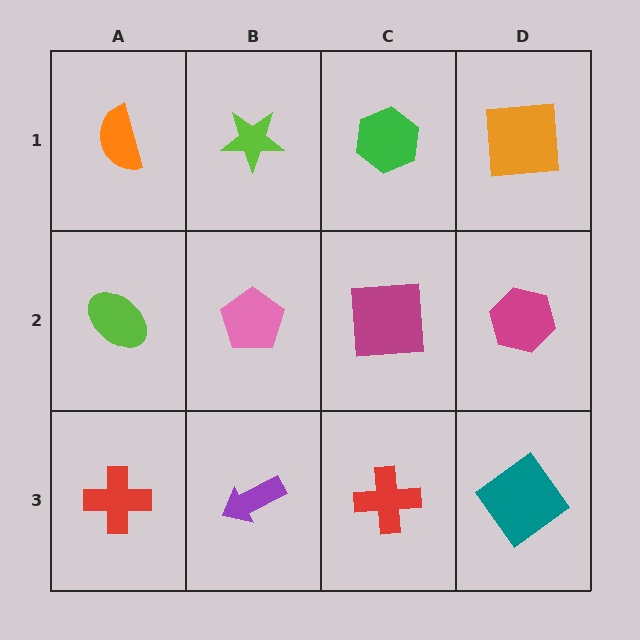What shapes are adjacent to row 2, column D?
An orange square (row 1, column D), a teal diamond (row 3, column D), a magenta square (row 2, column C).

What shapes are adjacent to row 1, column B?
A pink pentagon (row 2, column B), an orange semicircle (row 1, column A), a green hexagon (row 1, column C).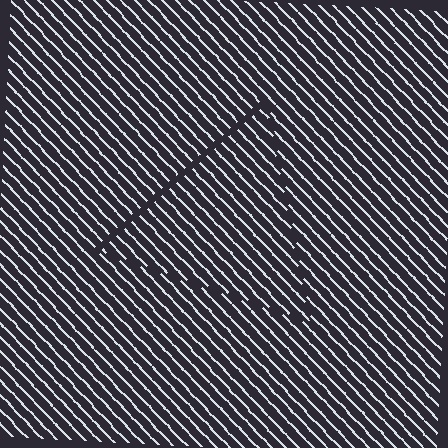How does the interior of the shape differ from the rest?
The interior of the shape contains the same grating, shifted by half a period — the contour is defined by the phase discontinuity where line-ends from the inner and outer gratings abut.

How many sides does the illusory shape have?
3 sides — the line-ends trace a triangle.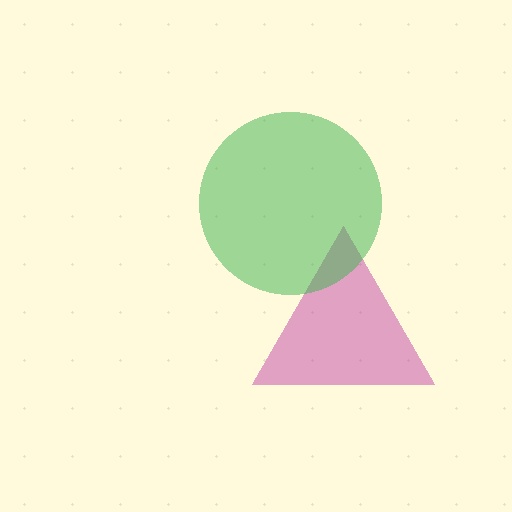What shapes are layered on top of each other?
The layered shapes are: a magenta triangle, a green circle.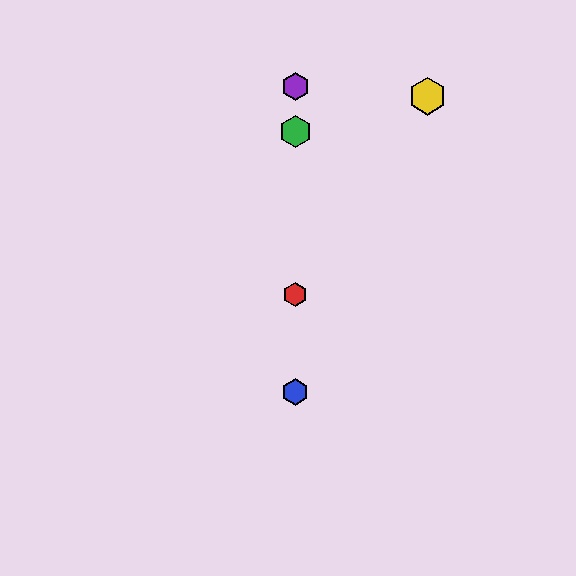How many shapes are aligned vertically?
4 shapes (the red hexagon, the blue hexagon, the green hexagon, the purple hexagon) are aligned vertically.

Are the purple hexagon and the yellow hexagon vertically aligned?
No, the purple hexagon is at x≈295 and the yellow hexagon is at x≈428.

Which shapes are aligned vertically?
The red hexagon, the blue hexagon, the green hexagon, the purple hexagon are aligned vertically.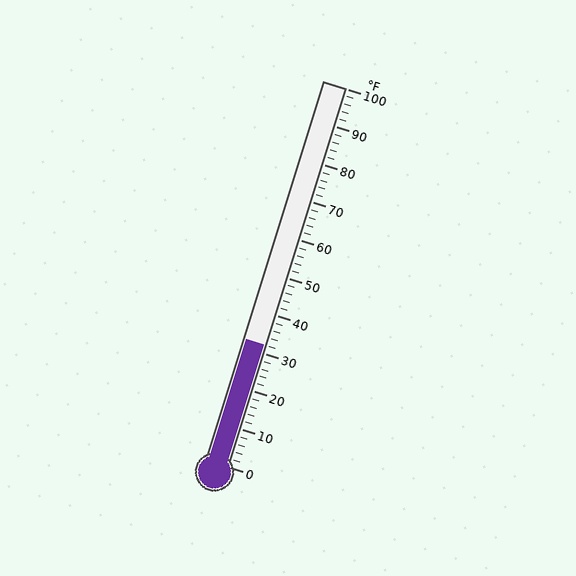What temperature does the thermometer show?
The thermometer shows approximately 32°F.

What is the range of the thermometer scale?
The thermometer scale ranges from 0°F to 100°F.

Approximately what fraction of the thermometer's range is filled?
The thermometer is filled to approximately 30% of its range.